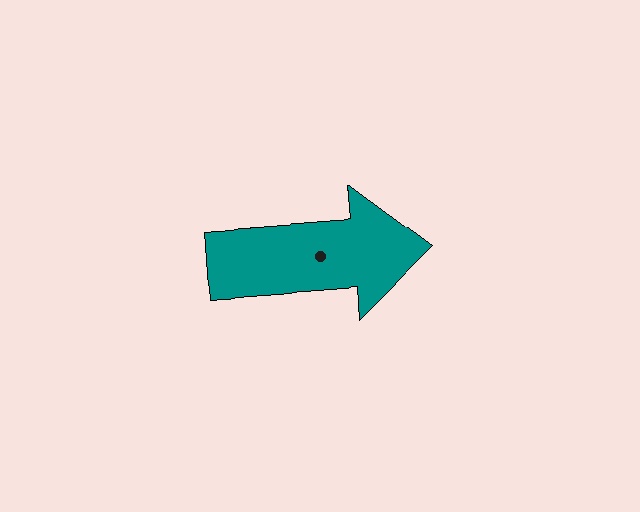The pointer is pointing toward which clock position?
Roughly 3 o'clock.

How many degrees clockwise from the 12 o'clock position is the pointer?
Approximately 86 degrees.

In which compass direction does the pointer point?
East.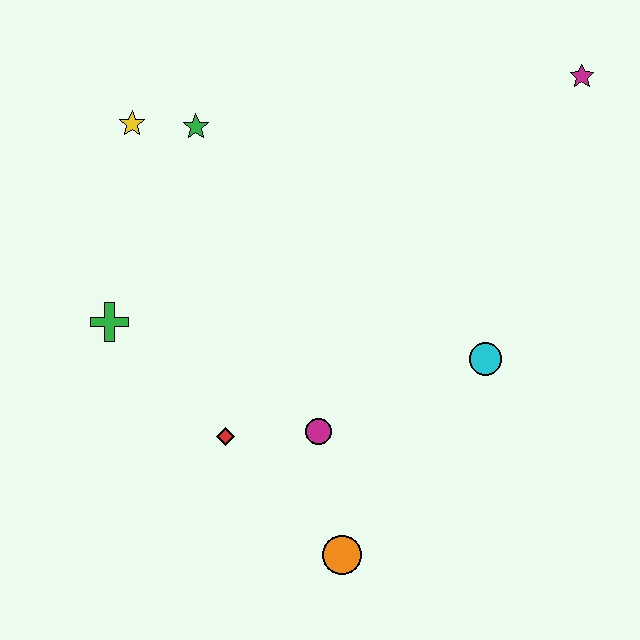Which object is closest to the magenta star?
The cyan circle is closest to the magenta star.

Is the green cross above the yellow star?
No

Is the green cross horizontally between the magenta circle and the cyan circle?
No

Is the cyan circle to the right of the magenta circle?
Yes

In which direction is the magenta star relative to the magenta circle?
The magenta star is above the magenta circle.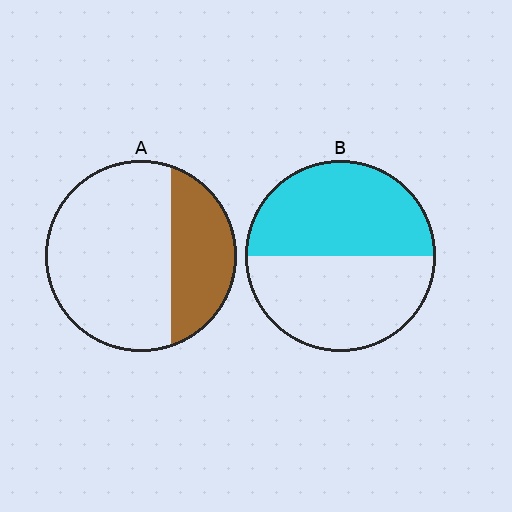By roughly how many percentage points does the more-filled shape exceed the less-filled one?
By roughly 20 percentage points (B over A).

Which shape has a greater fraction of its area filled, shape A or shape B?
Shape B.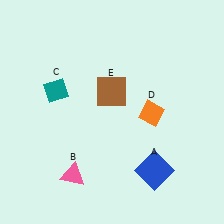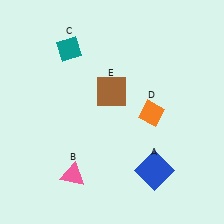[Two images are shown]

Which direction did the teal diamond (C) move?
The teal diamond (C) moved up.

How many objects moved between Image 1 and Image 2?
1 object moved between the two images.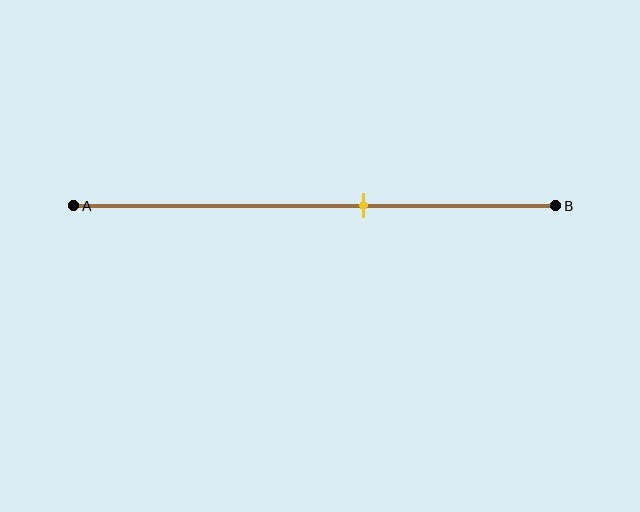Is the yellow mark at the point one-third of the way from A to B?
No, the mark is at about 60% from A, not at the 33% one-third point.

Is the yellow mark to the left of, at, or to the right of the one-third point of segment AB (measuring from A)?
The yellow mark is to the right of the one-third point of segment AB.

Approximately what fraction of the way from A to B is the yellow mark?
The yellow mark is approximately 60% of the way from A to B.